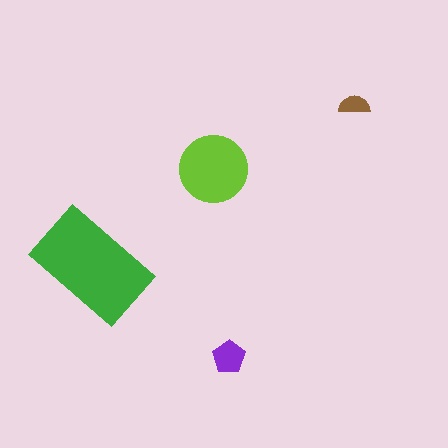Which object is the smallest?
The brown semicircle.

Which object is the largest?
The green rectangle.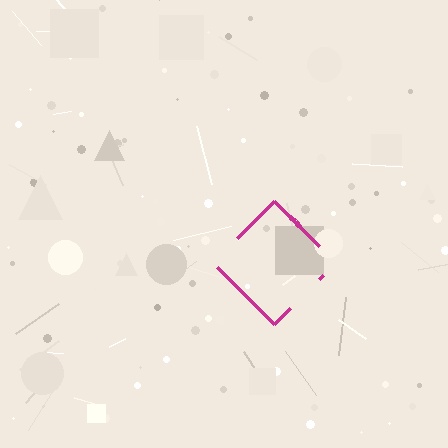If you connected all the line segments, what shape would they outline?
They would outline a diamond.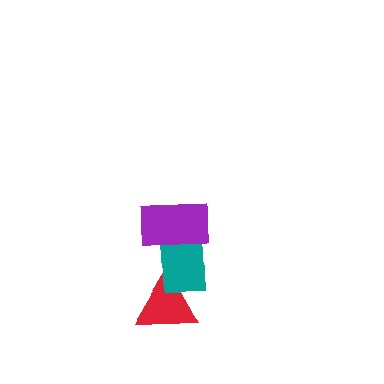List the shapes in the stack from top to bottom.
From top to bottom: the purple rectangle, the teal rectangle, the red triangle.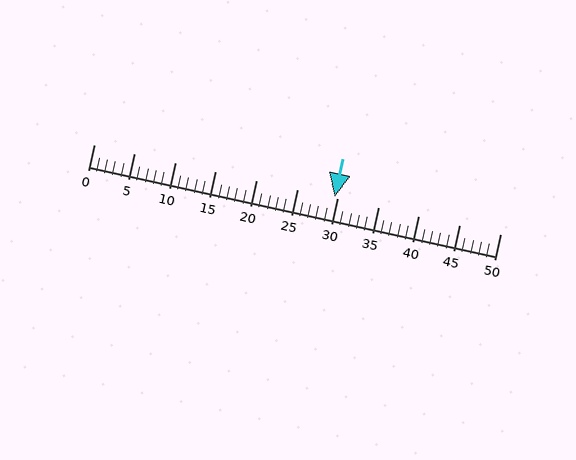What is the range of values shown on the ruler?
The ruler shows values from 0 to 50.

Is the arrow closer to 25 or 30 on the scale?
The arrow is closer to 30.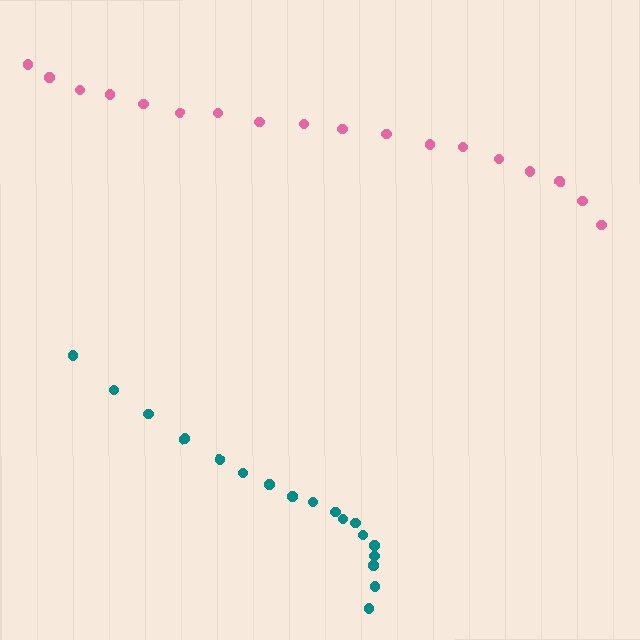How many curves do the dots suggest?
There are 2 distinct paths.